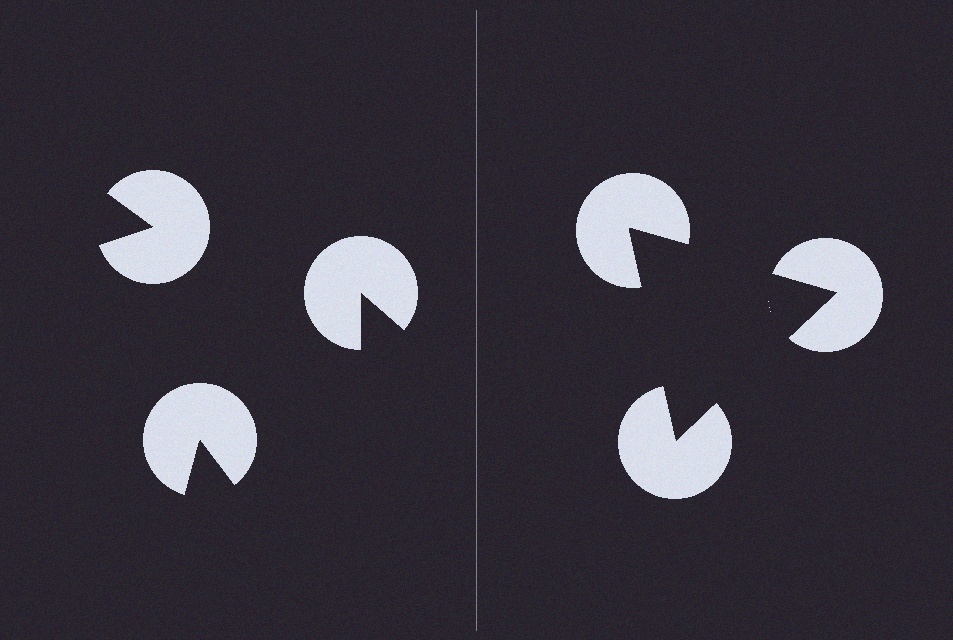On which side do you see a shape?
An illusory triangle appears on the right side. On the left side the wedge cuts are rotated, so no coherent shape forms.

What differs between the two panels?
The pac-man discs are positioned identically on both sides; only the wedge orientations differ. On the right they align to a triangle; on the left they are misaligned.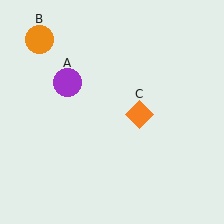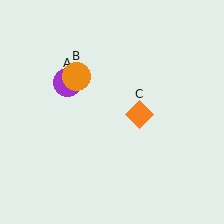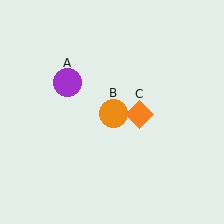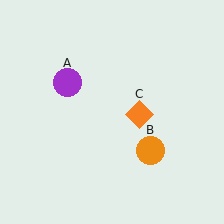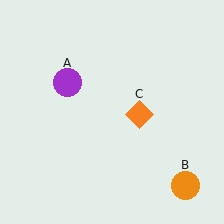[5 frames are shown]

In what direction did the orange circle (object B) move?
The orange circle (object B) moved down and to the right.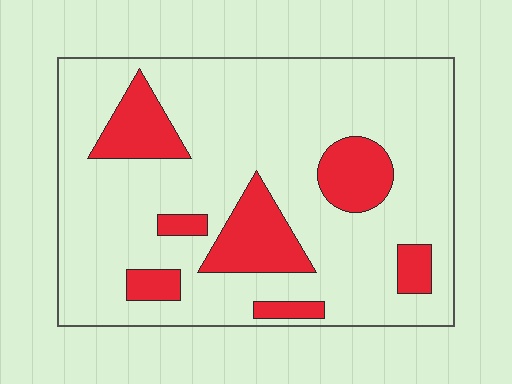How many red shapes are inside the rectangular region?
7.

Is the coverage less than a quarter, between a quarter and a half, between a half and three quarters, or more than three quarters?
Less than a quarter.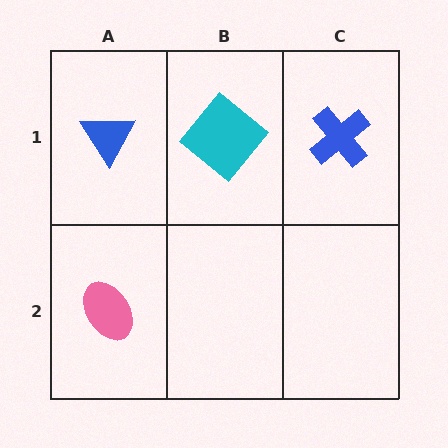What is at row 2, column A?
A pink ellipse.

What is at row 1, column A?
A blue triangle.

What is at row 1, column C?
A blue cross.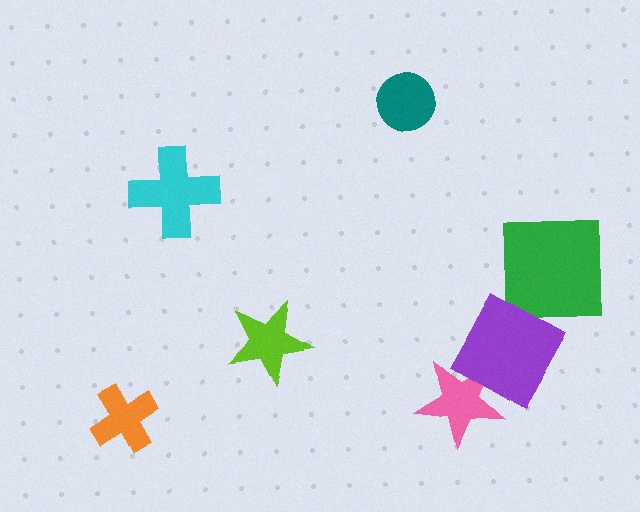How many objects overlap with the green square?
0 objects overlap with the green square.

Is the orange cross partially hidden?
No, no other shape covers it.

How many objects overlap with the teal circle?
0 objects overlap with the teal circle.